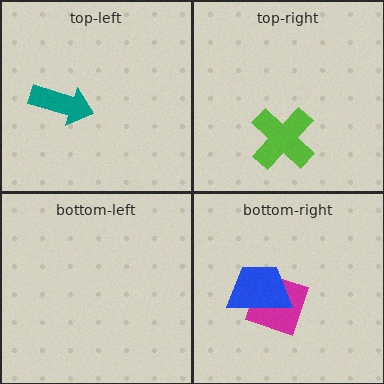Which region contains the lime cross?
The top-right region.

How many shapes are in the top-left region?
1.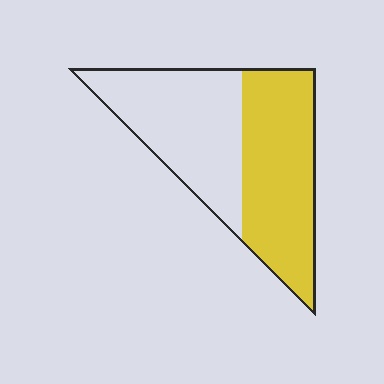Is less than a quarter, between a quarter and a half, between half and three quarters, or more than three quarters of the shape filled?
Between half and three quarters.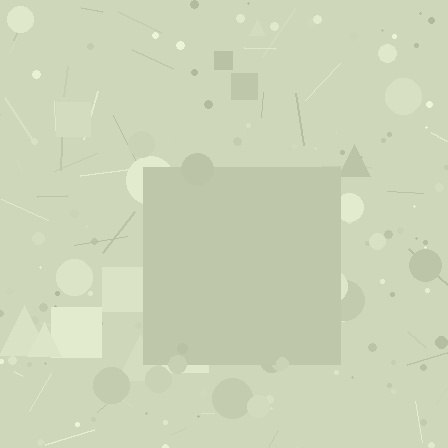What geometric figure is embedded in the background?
A square is embedded in the background.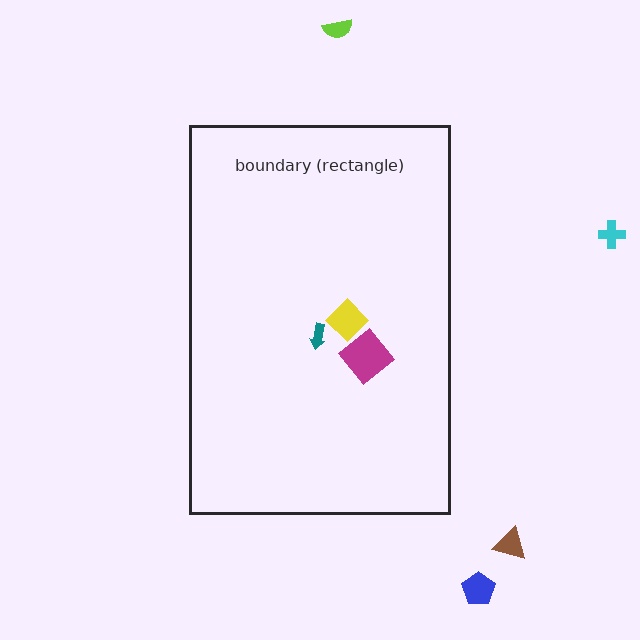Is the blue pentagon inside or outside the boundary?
Outside.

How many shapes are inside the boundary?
3 inside, 4 outside.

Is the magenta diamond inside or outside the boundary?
Inside.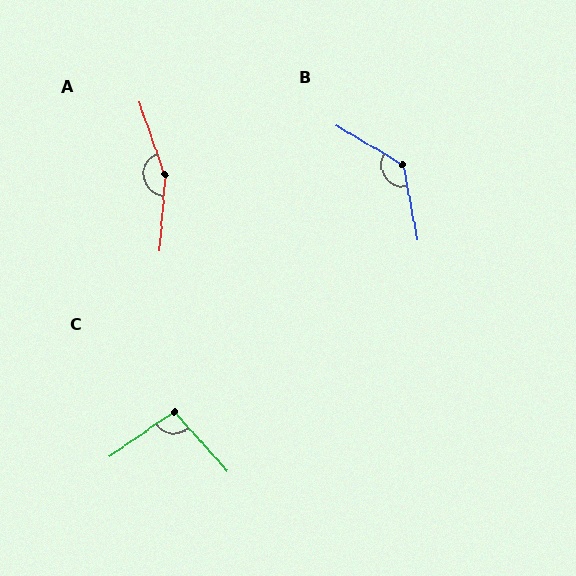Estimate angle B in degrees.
Approximately 131 degrees.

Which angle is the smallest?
C, at approximately 97 degrees.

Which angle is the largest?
A, at approximately 157 degrees.